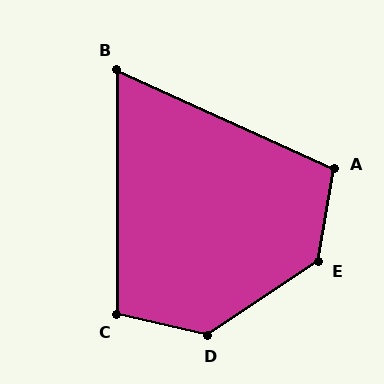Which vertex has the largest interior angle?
D, at approximately 133 degrees.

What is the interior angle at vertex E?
Approximately 133 degrees (obtuse).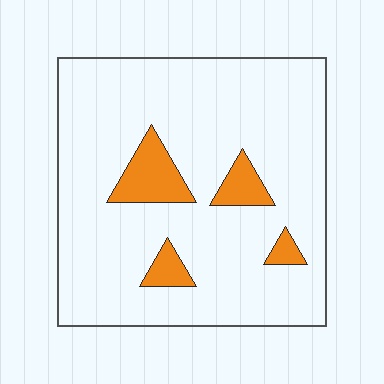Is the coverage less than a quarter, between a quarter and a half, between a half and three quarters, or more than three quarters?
Less than a quarter.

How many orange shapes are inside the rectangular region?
4.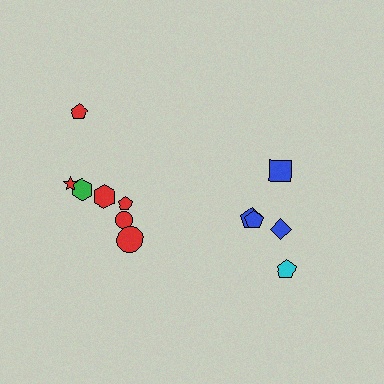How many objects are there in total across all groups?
There are 12 objects.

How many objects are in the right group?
There are 5 objects.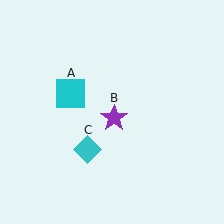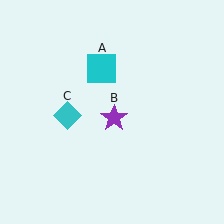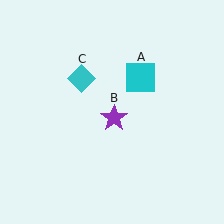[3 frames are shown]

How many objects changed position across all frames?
2 objects changed position: cyan square (object A), cyan diamond (object C).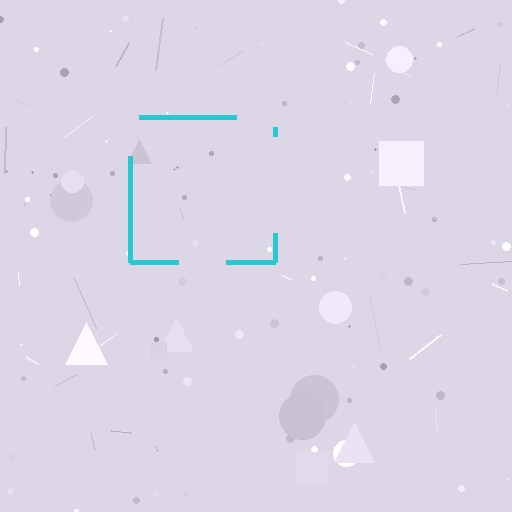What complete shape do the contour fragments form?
The contour fragments form a square.